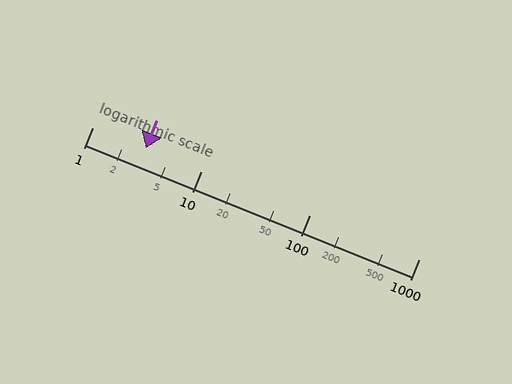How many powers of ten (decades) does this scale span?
The scale spans 3 decades, from 1 to 1000.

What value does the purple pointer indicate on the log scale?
The pointer indicates approximately 3.1.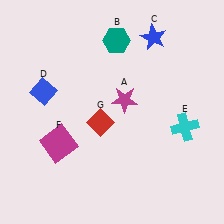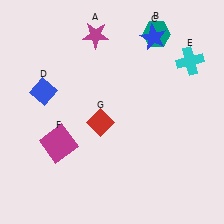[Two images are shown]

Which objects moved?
The objects that moved are: the magenta star (A), the teal hexagon (B), the cyan cross (E).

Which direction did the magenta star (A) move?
The magenta star (A) moved up.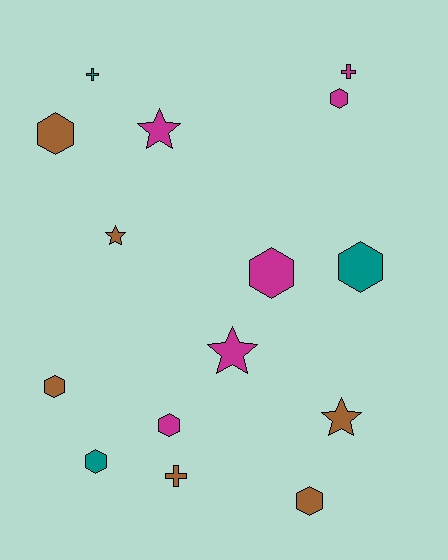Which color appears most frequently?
Magenta, with 6 objects.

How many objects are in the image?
There are 15 objects.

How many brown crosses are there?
There is 1 brown cross.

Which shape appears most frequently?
Hexagon, with 8 objects.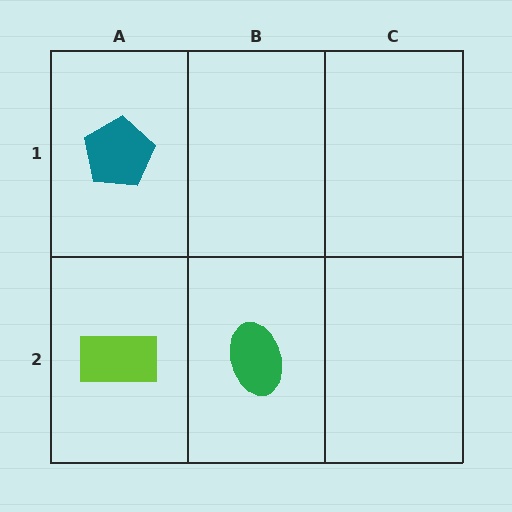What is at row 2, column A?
A lime rectangle.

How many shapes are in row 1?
1 shape.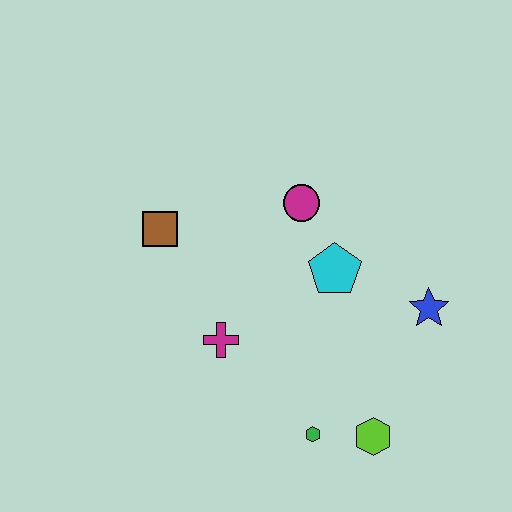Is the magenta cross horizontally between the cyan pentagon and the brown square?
Yes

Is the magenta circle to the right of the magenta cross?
Yes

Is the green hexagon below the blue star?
Yes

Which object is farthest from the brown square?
The lime hexagon is farthest from the brown square.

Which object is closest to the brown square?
The magenta cross is closest to the brown square.